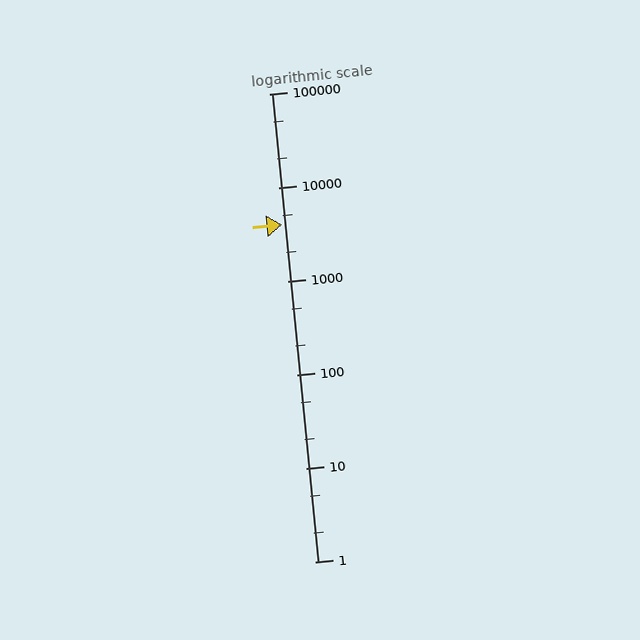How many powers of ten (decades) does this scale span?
The scale spans 5 decades, from 1 to 100000.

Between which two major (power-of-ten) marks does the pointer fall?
The pointer is between 1000 and 10000.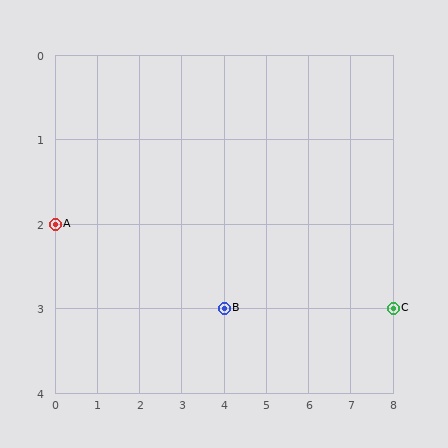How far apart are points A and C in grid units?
Points A and C are 8 columns and 1 row apart (about 8.1 grid units diagonally).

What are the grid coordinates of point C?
Point C is at grid coordinates (8, 3).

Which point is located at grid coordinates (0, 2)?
Point A is at (0, 2).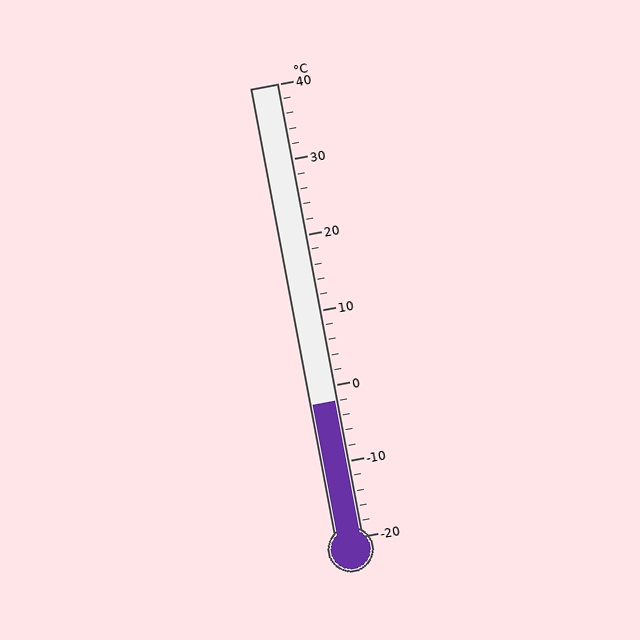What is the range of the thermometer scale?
The thermometer scale ranges from -20°C to 40°C.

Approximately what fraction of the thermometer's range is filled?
The thermometer is filled to approximately 30% of its range.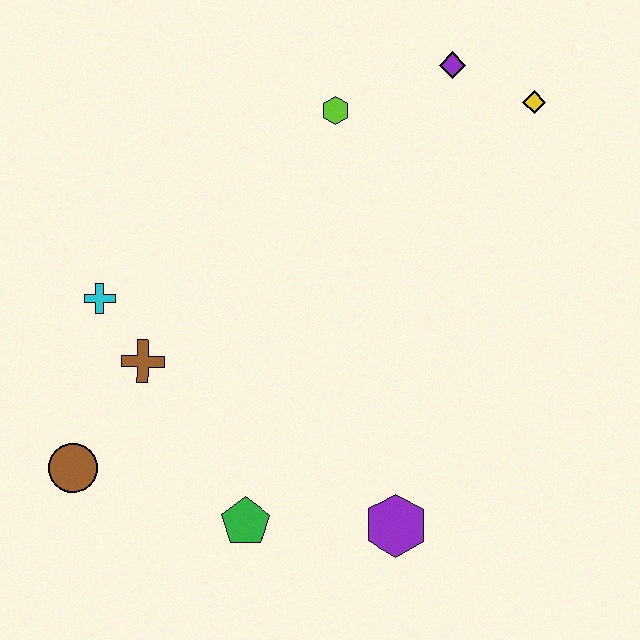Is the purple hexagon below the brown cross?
Yes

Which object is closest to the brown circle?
The brown cross is closest to the brown circle.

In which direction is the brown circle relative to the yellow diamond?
The brown circle is to the left of the yellow diamond.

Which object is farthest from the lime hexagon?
The brown circle is farthest from the lime hexagon.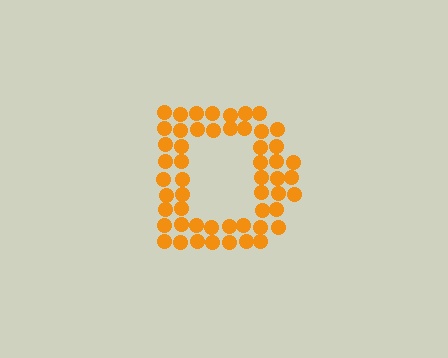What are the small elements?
The small elements are circles.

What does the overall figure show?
The overall figure shows the letter D.